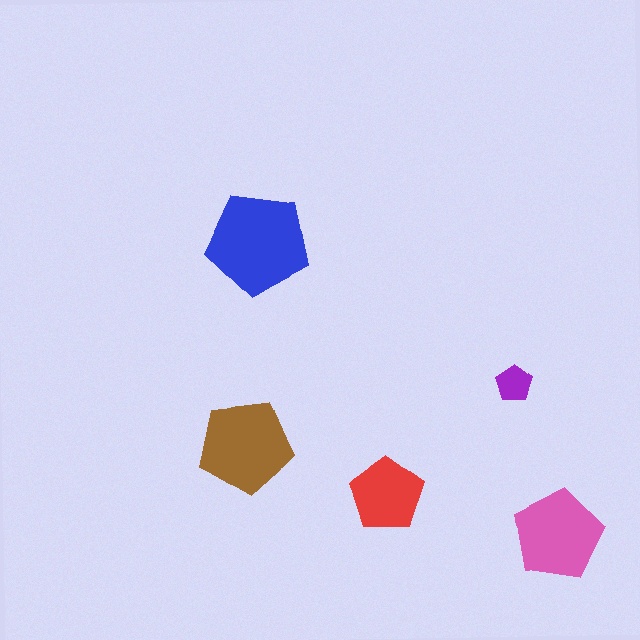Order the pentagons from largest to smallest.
the blue one, the brown one, the pink one, the red one, the purple one.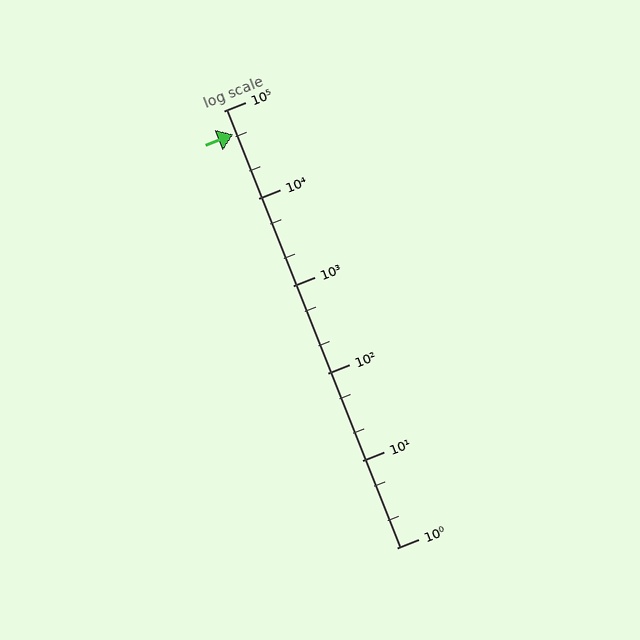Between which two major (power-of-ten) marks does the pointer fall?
The pointer is between 10000 and 100000.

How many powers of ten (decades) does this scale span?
The scale spans 5 decades, from 1 to 100000.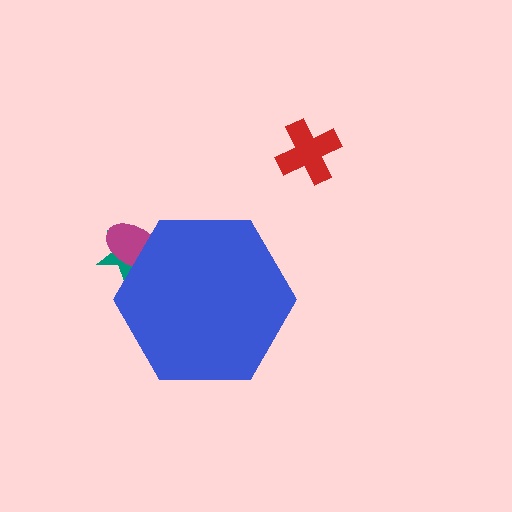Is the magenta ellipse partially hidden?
Yes, the magenta ellipse is partially hidden behind the blue hexagon.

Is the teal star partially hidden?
Yes, the teal star is partially hidden behind the blue hexagon.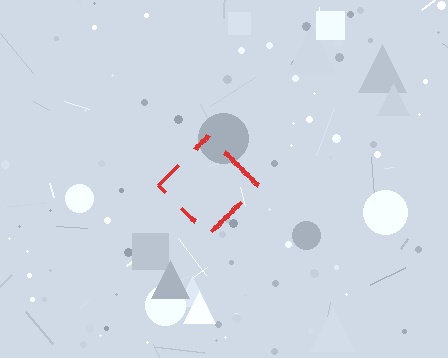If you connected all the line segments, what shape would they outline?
They would outline a diamond.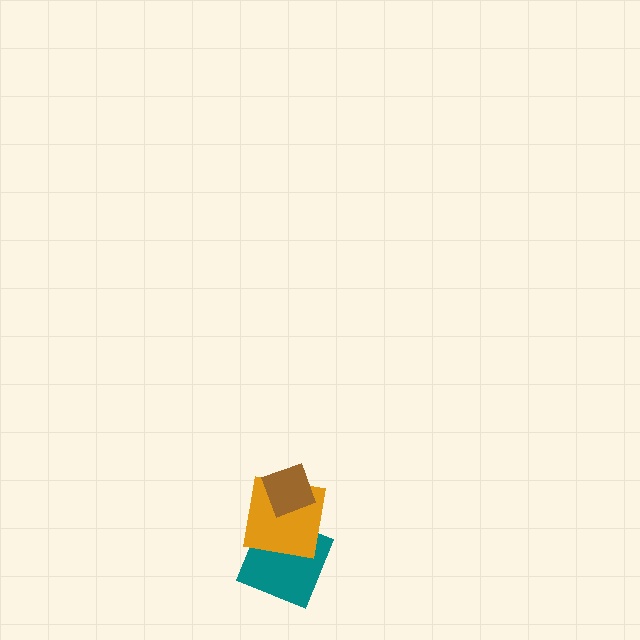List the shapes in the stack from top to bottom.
From top to bottom: the brown diamond, the orange square, the teal square.